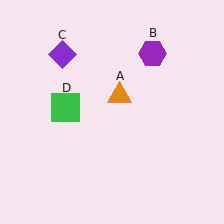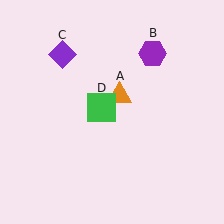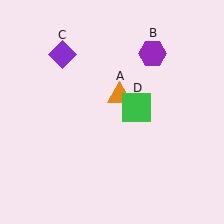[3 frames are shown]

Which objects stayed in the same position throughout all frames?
Orange triangle (object A) and purple hexagon (object B) and purple diamond (object C) remained stationary.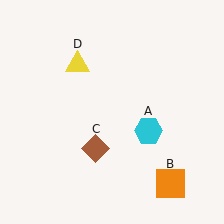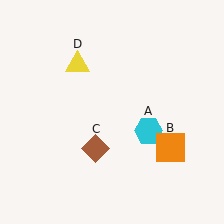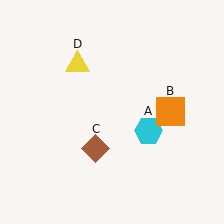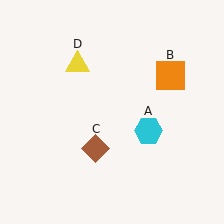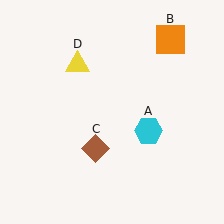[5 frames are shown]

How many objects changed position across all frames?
1 object changed position: orange square (object B).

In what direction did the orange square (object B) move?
The orange square (object B) moved up.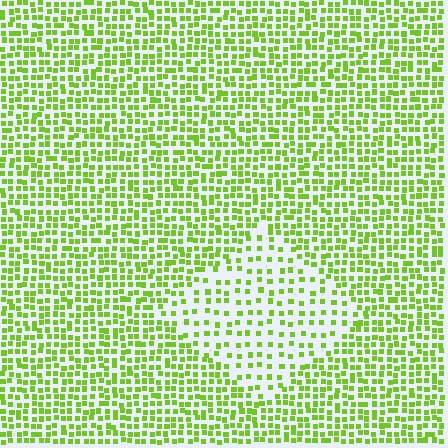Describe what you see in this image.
The image contains small lime elements arranged at two different densities. A diamond-shaped region is visible where the elements are less densely packed than the surrounding area.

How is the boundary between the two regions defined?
The boundary is defined by a change in element density (approximately 2.0x ratio). All elements are the same color, size, and shape.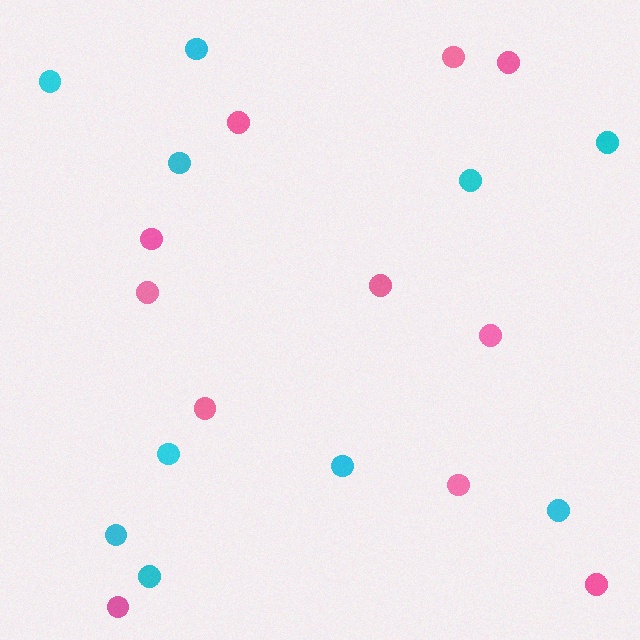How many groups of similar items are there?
There are 2 groups: one group of cyan circles (10) and one group of pink circles (11).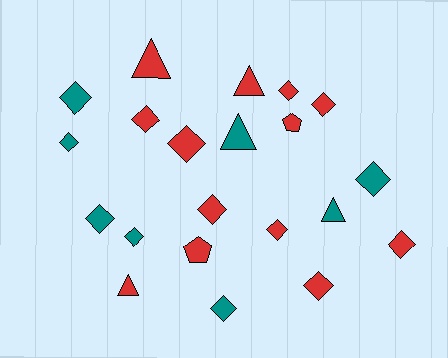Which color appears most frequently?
Red, with 13 objects.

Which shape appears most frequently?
Diamond, with 14 objects.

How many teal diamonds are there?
There are 6 teal diamonds.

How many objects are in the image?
There are 21 objects.